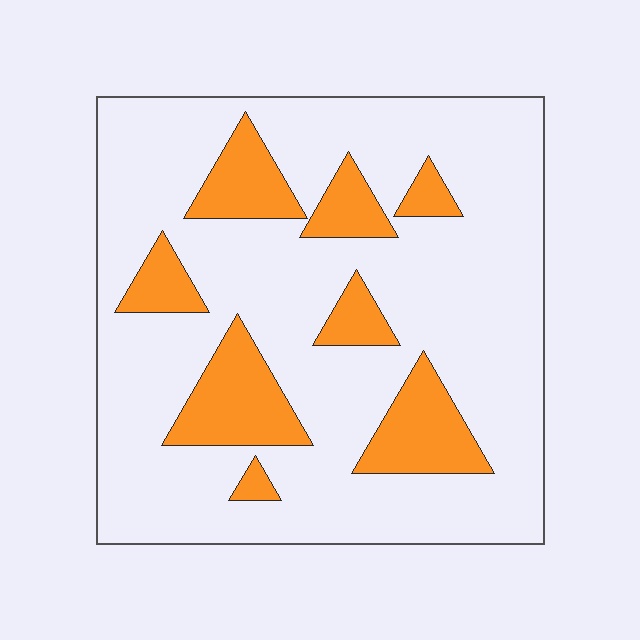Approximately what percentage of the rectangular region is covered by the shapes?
Approximately 20%.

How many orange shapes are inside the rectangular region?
8.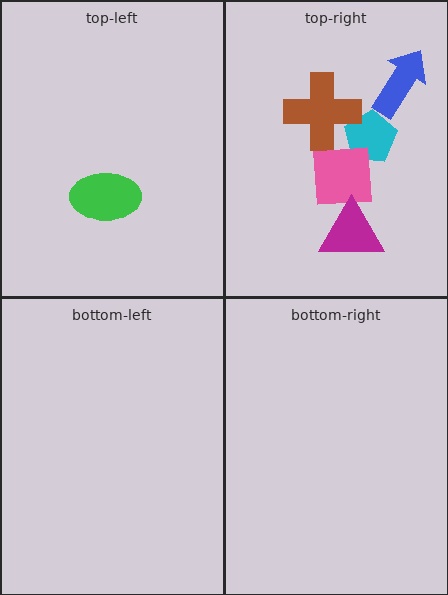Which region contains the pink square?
The top-right region.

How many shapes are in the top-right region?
5.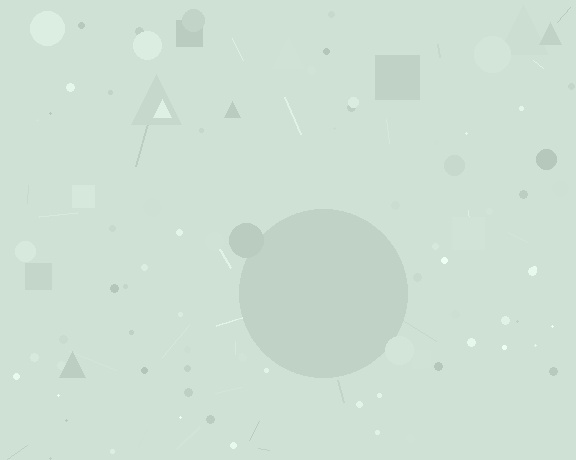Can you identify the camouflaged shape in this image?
The camouflaged shape is a circle.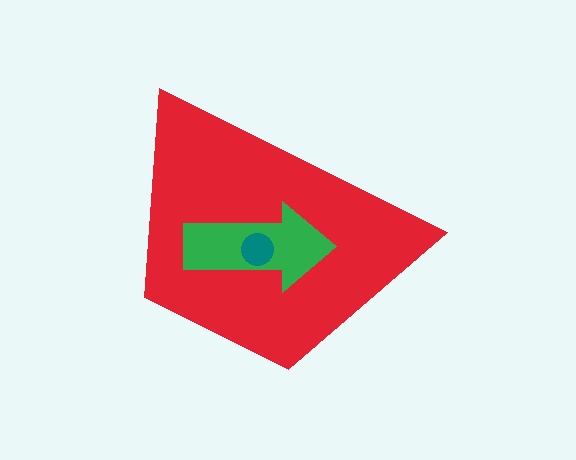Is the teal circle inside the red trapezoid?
Yes.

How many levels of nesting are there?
3.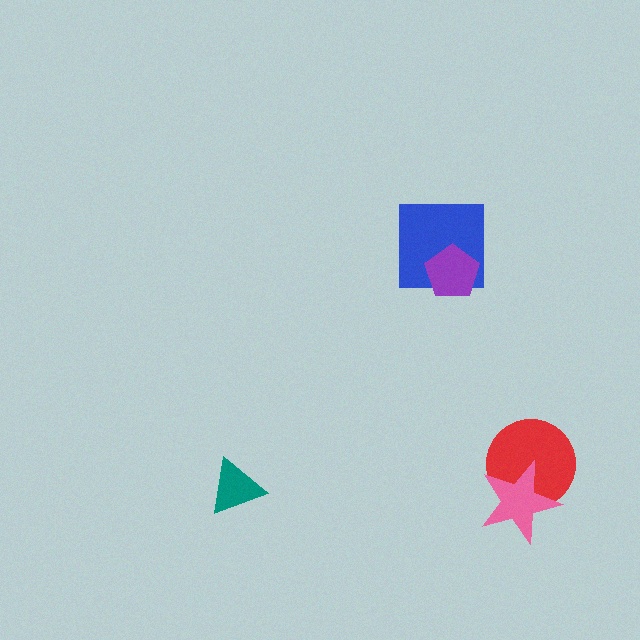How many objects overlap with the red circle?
1 object overlaps with the red circle.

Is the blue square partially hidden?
Yes, it is partially covered by another shape.